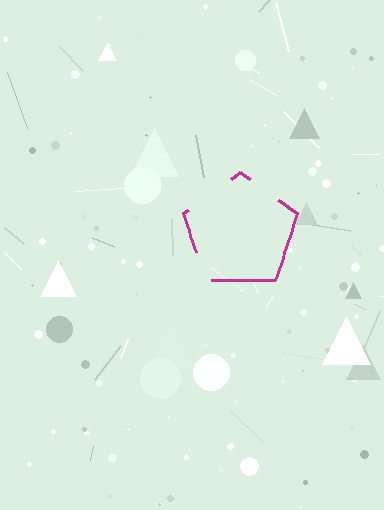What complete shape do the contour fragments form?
The contour fragments form a pentagon.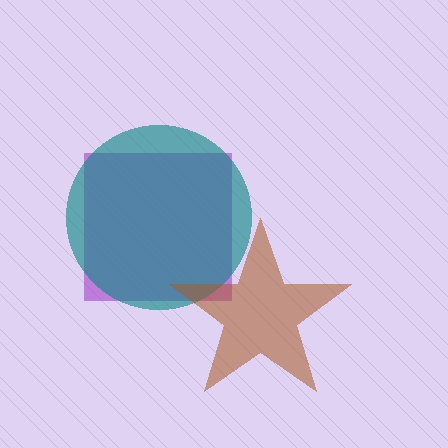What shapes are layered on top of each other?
The layered shapes are: a purple square, a teal circle, a brown star.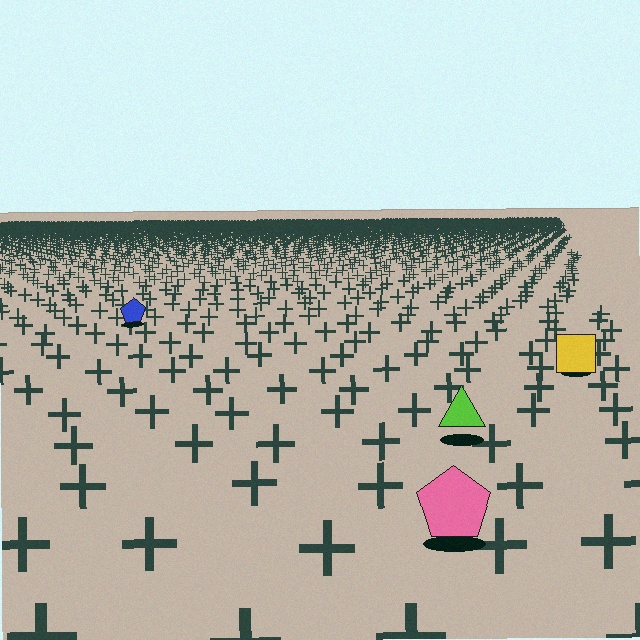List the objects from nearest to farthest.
From nearest to farthest: the pink pentagon, the lime triangle, the yellow square, the blue pentagon.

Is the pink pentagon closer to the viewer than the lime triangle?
Yes. The pink pentagon is closer — you can tell from the texture gradient: the ground texture is coarser near it.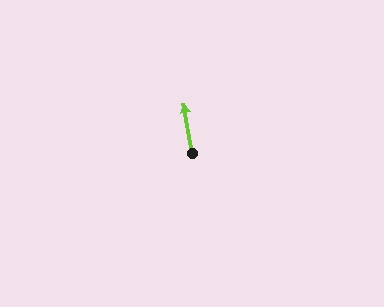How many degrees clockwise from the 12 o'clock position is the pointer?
Approximately 351 degrees.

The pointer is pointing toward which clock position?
Roughly 12 o'clock.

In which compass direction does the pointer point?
North.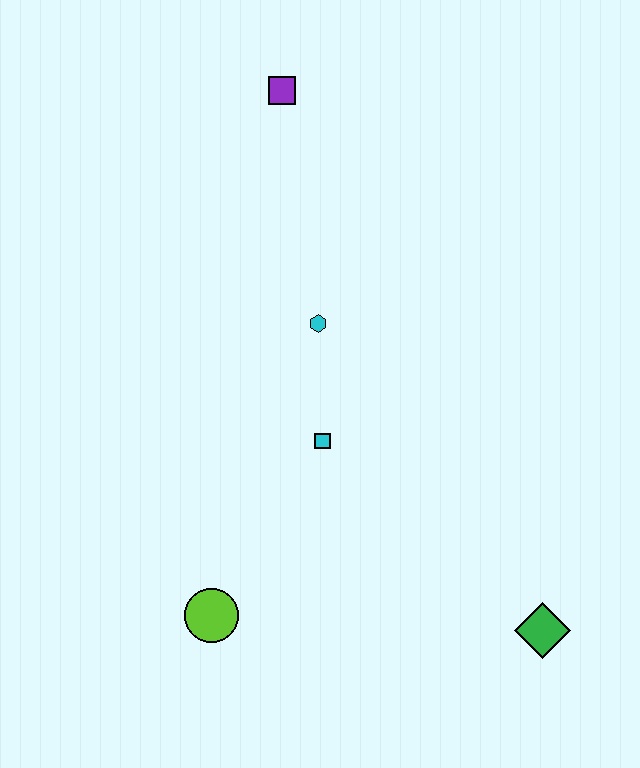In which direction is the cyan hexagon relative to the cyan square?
The cyan hexagon is above the cyan square.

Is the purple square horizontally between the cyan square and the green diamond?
No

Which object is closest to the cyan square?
The cyan hexagon is closest to the cyan square.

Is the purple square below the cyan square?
No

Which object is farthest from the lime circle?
The purple square is farthest from the lime circle.